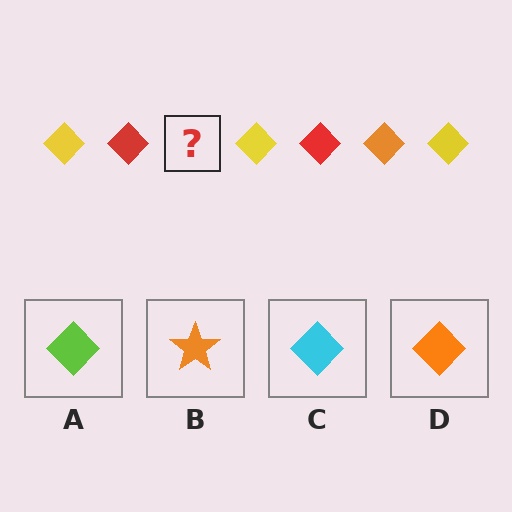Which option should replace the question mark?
Option D.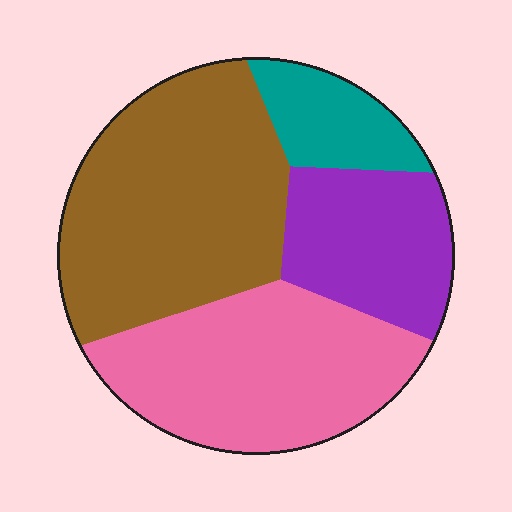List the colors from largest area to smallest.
From largest to smallest: brown, pink, purple, teal.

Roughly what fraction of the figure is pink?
Pink takes up about one third (1/3) of the figure.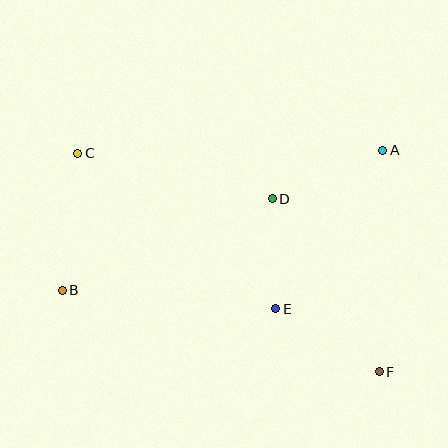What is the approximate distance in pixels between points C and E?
The distance between C and E is approximately 252 pixels.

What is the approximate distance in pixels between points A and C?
The distance between A and C is approximately 305 pixels.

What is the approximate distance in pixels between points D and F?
The distance between D and F is approximately 204 pixels.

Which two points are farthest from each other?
Points C and F are farthest from each other.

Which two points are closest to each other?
Points D and E are closest to each other.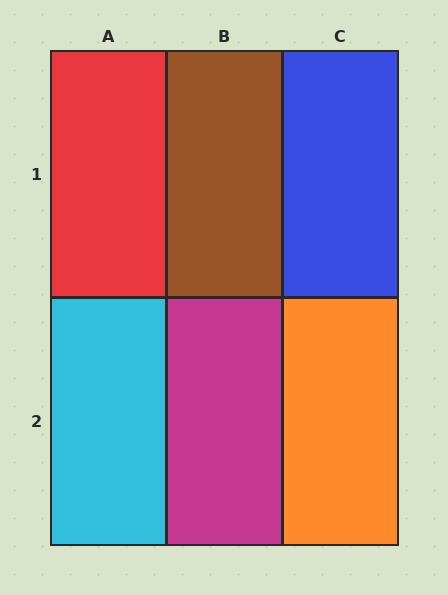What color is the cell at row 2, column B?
Magenta.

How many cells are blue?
1 cell is blue.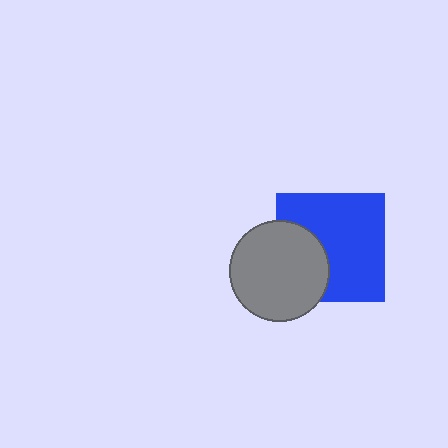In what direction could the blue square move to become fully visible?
The blue square could move right. That would shift it out from behind the gray circle entirely.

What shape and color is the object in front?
The object in front is a gray circle.